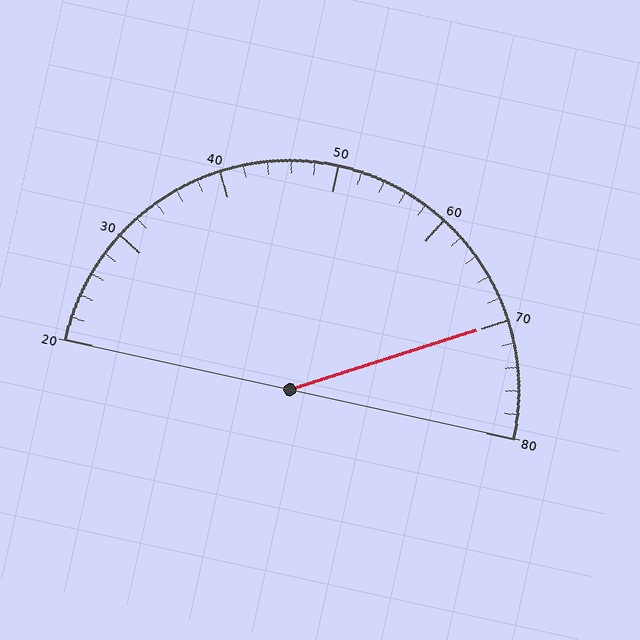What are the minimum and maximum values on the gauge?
The gauge ranges from 20 to 80.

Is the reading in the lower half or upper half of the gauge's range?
The reading is in the upper half of the range (20 to 80).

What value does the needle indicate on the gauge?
The needle indicates approximately 70.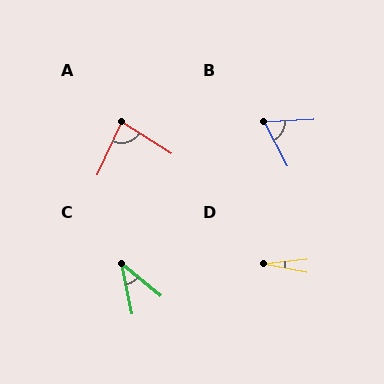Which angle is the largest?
A, at approximately 82 degrees.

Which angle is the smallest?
D, at approximately 16 degrees.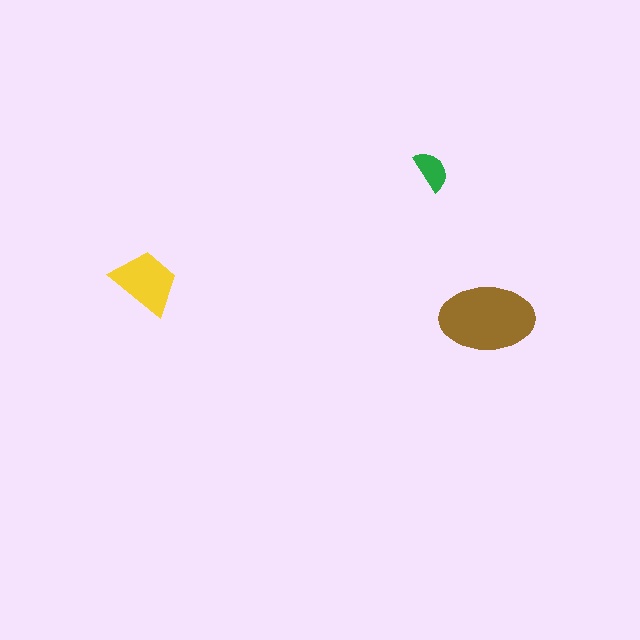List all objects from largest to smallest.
The brown ellipse, the yellow trapezoid, the green semicircle.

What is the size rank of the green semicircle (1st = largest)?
3rd.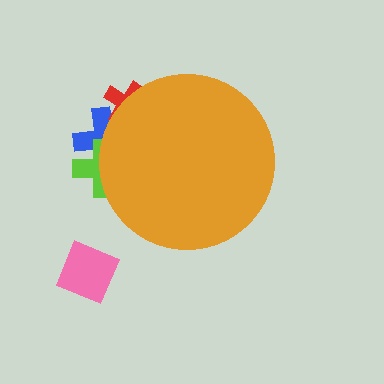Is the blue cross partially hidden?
Yes, the blue cross is partially hidden behind the orange circle.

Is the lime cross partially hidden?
Yes, the lime cross is partially hidden behind the orange circle.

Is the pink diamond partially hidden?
No, the pink diamond is fully visible.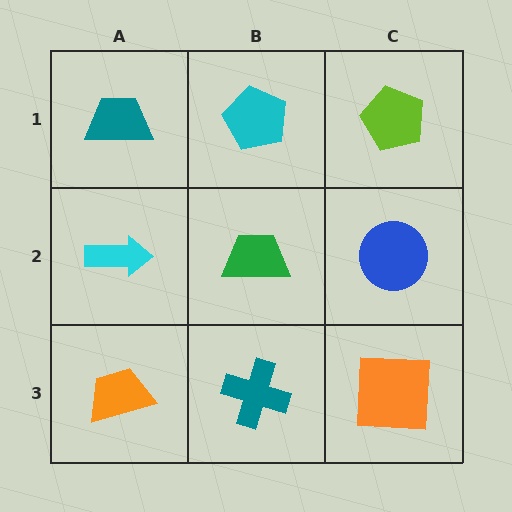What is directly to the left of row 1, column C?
A cyan pentagon.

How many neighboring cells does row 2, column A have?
3.